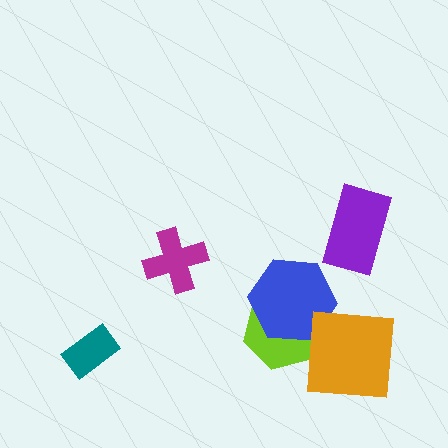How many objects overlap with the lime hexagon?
2 objects overlap with the lime hexagon.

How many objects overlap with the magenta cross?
0 objects overlap with the magenta cross.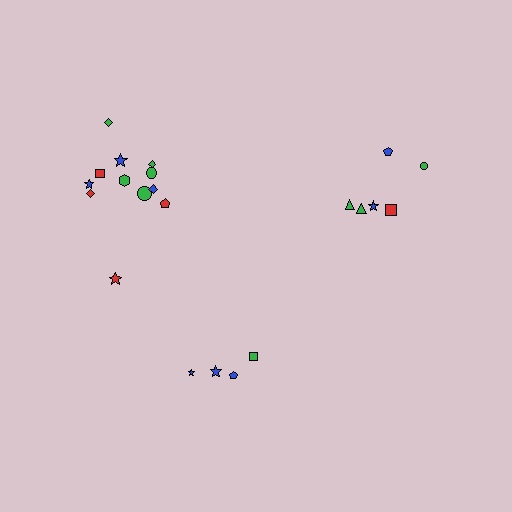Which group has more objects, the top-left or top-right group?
The top-left group.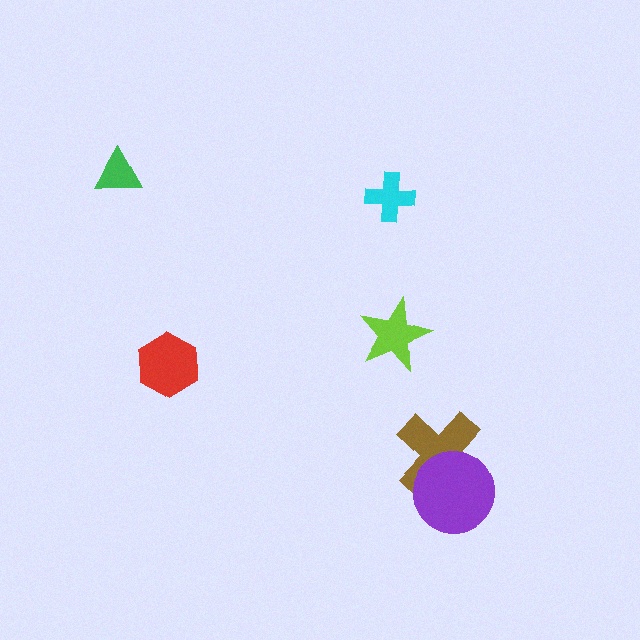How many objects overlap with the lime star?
0 objects overlap with the lime star.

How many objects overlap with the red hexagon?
0 objects overlap with the red hexagon.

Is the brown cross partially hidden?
Yes, it is partially covered by another shape.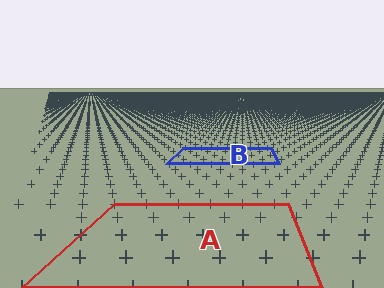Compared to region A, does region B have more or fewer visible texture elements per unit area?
Region B has more texture elements per unit area — they are packed more densely because it is farther away.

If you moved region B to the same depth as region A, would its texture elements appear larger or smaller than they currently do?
They would appear larger. At a closer depth, the same texture elements are projected at a bigger on-screen size.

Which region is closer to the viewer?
Region A is closer. The texture elements there are larger and more spread out.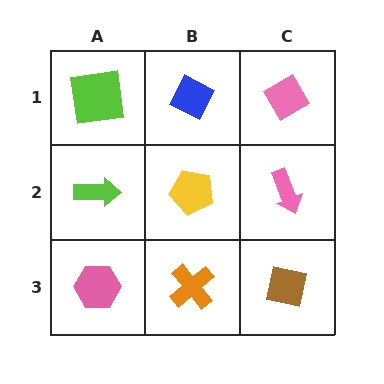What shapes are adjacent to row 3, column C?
A pink arrow (row 2, column C), an orange cross (row 3, column B).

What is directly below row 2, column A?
A pink hexagon.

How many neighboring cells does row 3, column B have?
3.